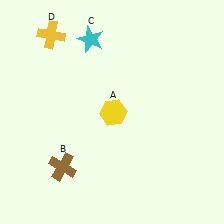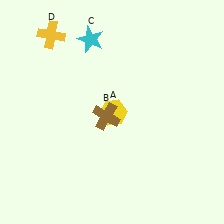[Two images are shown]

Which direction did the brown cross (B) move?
The brown cross (B) moved up.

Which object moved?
The brown cross (B) moved up.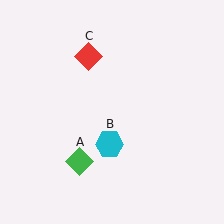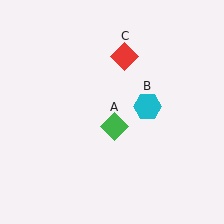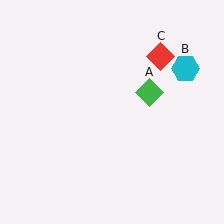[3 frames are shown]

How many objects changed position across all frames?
3 objects changed position: green diamond (object A), cyan hexagon (object B), red diamond (object C).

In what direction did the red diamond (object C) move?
The red diamond (object C) moved right.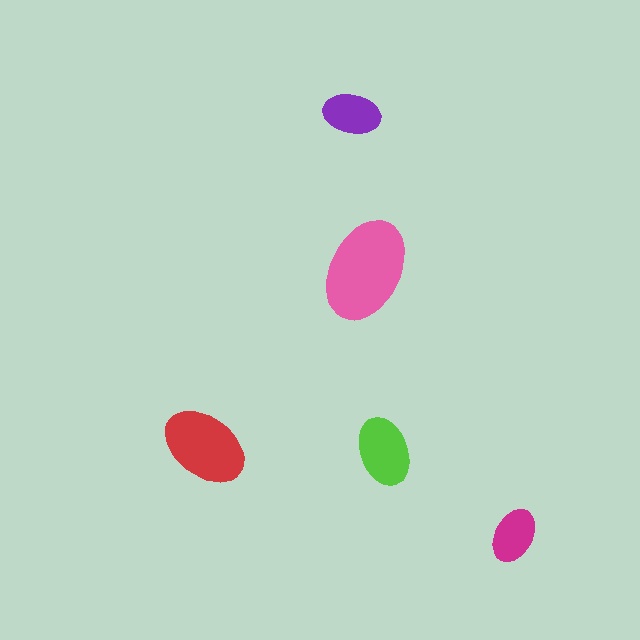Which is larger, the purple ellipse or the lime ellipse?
The lime one.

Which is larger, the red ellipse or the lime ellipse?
The red one.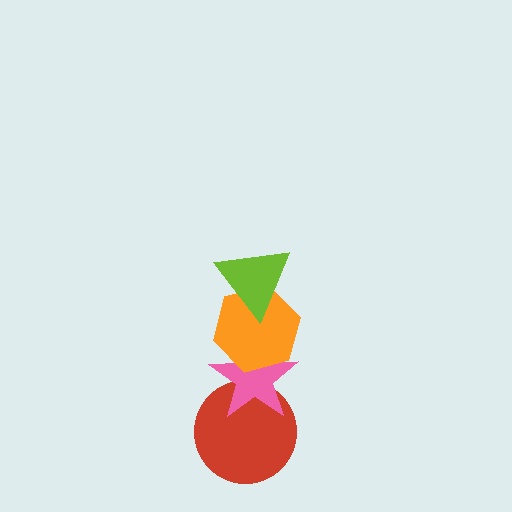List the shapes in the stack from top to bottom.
From top to bottom: the lime triangle, the orange hexagon, the pink star, the red circle.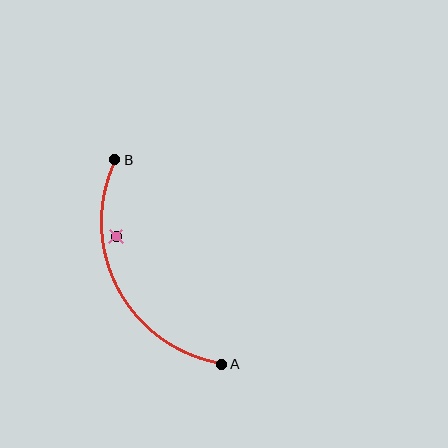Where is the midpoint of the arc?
The arc midpoint is the point on the curve farthest from the straight line joining A and B. It sits to the left of that line.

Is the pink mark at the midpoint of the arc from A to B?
No — the pink mark does not lie on the arc at all. It sits slightly inside the curve.